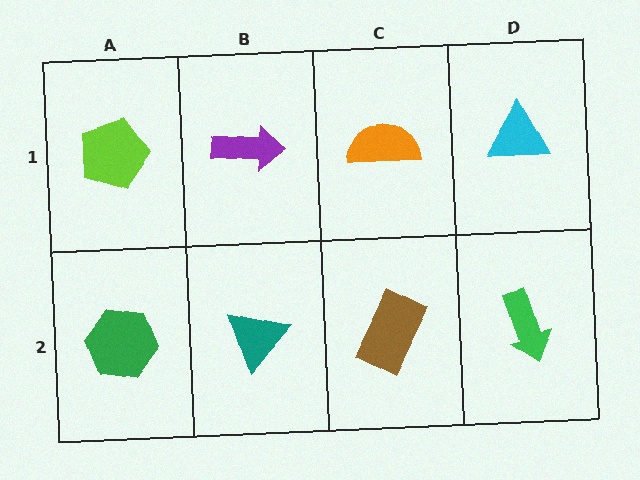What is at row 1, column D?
A cyan triangle.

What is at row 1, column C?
An orange semicircle.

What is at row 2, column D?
A green arrow.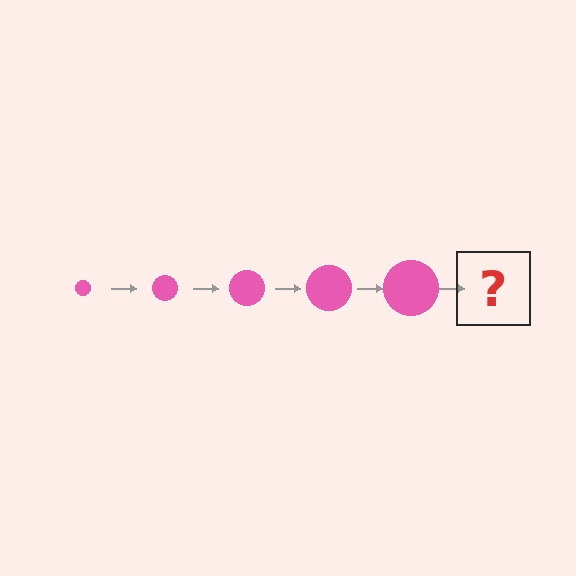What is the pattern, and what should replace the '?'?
The pattern is that the circle gets progressively larger each step. The '?' should be a pink circle, larger than the previous one.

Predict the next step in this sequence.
The next step is a pink circle, larger than the previous one.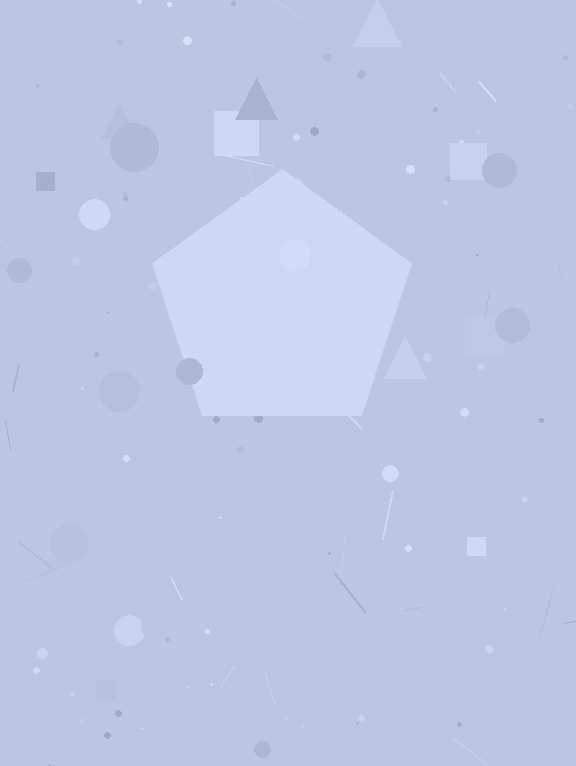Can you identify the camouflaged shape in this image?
The camouflaged shape is a pentagon.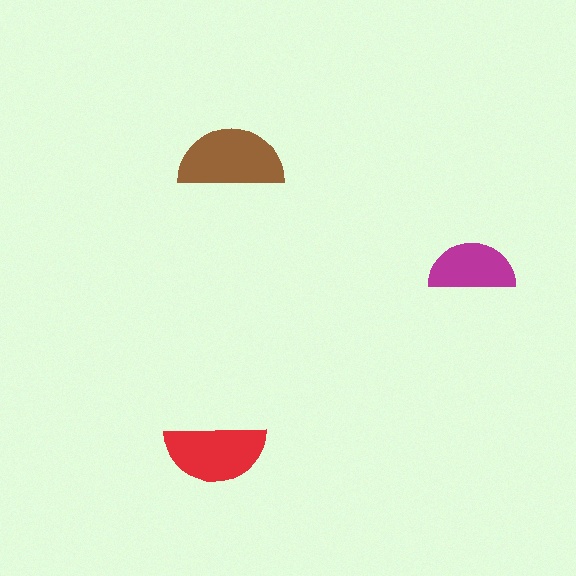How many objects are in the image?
There are 3 objects in the image.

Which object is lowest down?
The red semicircle is bottommost.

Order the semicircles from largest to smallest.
the brown one, the red one, the magenta one.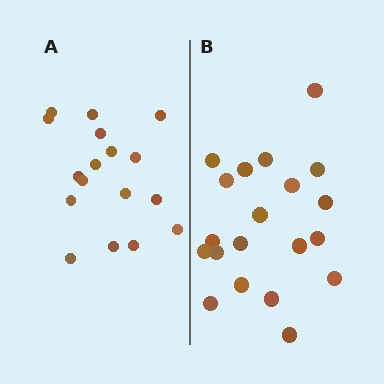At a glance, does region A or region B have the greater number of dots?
Region B (the right region) has more dots.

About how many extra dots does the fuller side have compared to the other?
Region B has just a few more — roughly 2 or 3 more dots than region A.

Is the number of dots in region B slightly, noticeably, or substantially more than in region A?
Region B has only slightly more — the two regions are fairly close. The ratio is roughly 1.2 to 1.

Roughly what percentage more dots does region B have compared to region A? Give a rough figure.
About 20% more.